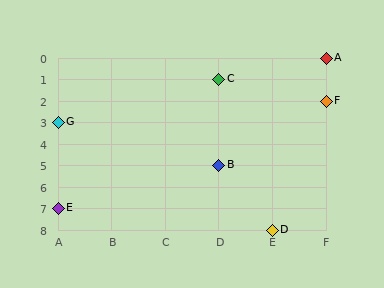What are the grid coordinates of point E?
Point E is at grid coordinates (A, 7).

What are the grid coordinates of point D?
Point D is at grid coordinates (E, 8).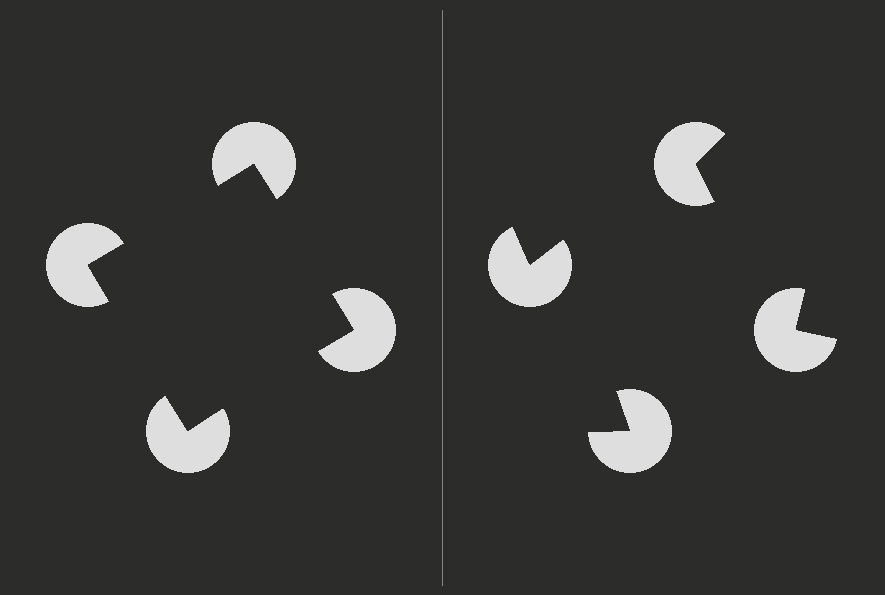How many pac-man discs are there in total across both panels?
8 — 4 on each side.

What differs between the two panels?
The pac-man discs are positioned identically on both sides; only the wedge orientations differ. On the left they align to a square; on the right they are misaligned.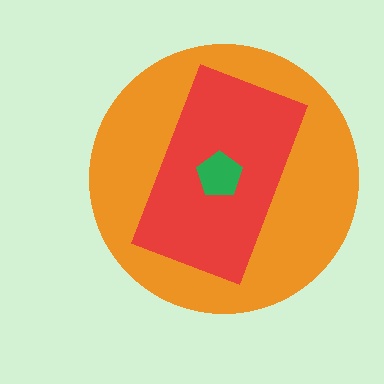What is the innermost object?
The green pentagon.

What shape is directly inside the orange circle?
The red rectangle.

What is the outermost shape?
The orange circle.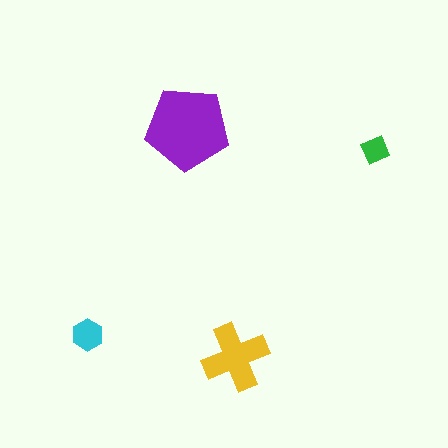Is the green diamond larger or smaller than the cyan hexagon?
Smaller.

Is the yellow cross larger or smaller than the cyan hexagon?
Larger.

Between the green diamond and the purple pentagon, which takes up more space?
The purple pentagon.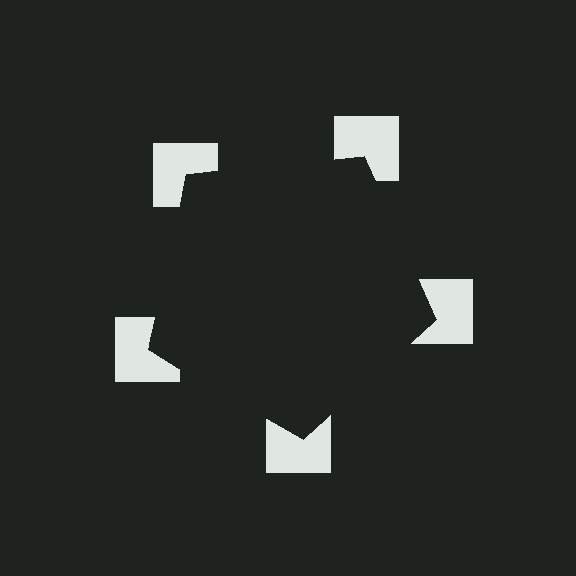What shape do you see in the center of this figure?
An illusory pentagon — its edges are inferred from the aligned wedge cuts in the notched squares, not physically drawn.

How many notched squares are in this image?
There are 5 — one at each vertex of the illusory pentagon.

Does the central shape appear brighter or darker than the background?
It typically appears slightly darker than the background, even though no actual brightness change is drawn.